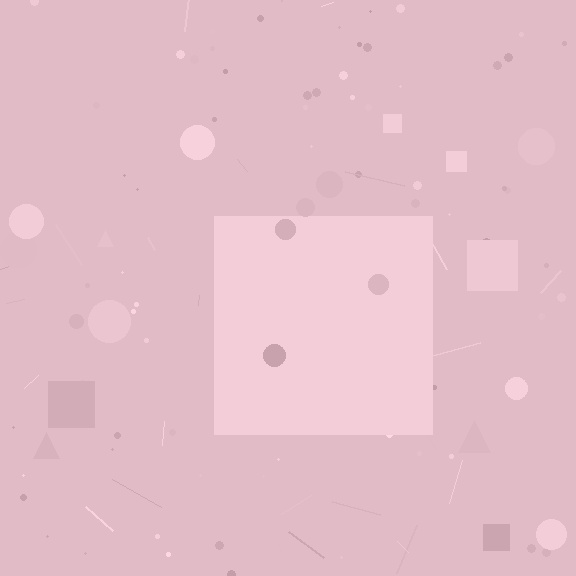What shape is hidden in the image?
A square is hidden in the image.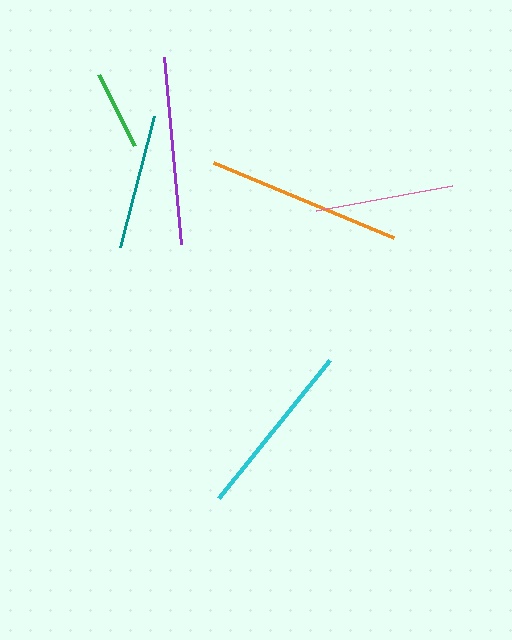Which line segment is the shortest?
The green line is the shortest at approximately 80 pixels.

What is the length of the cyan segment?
The cyan segment is approximately 177 pixels long.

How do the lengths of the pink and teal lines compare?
The pink and teal lines are approximately the same length.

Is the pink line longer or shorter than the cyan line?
The cyan line is longer than the pink line.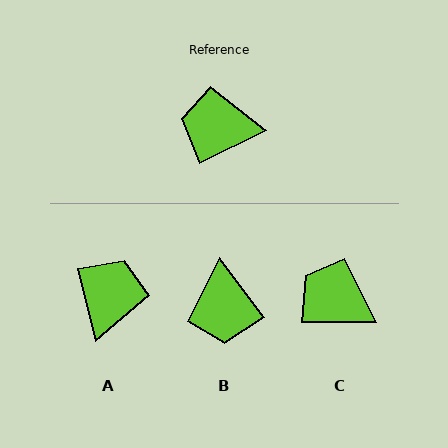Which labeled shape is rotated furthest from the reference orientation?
A, about 103 degrees away.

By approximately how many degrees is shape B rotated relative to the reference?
Approximately 101 degrees counter-clockwise.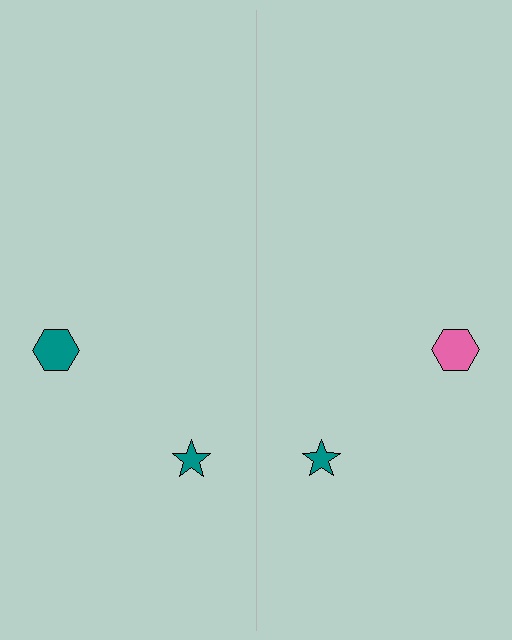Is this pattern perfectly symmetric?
No, the pattern is not perfectly symmetric. The pink hexagon on the right side breaks the symmetry — its mirror counterpart is teal.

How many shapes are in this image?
There are 4 shapes in this image.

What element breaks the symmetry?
The pink hexagon on the right side breaks the symmetry — its mirror counterpart is teal.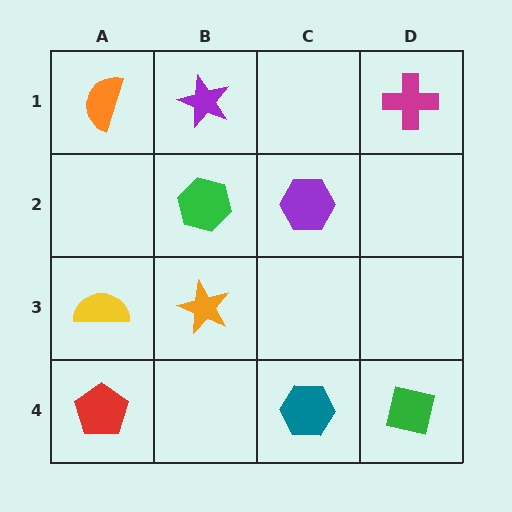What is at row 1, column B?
A purple star.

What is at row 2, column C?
A purple hexagon.